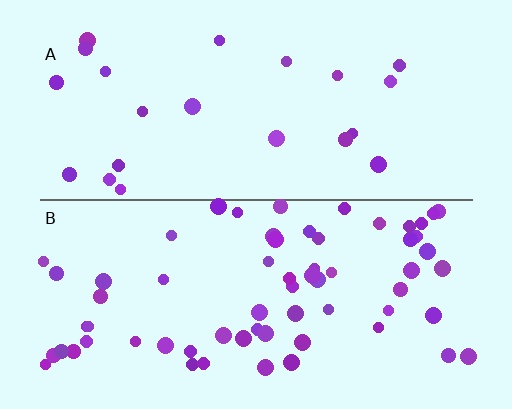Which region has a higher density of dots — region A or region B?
B (the bottom).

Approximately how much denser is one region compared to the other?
Approximately 2.9× — region B over region A.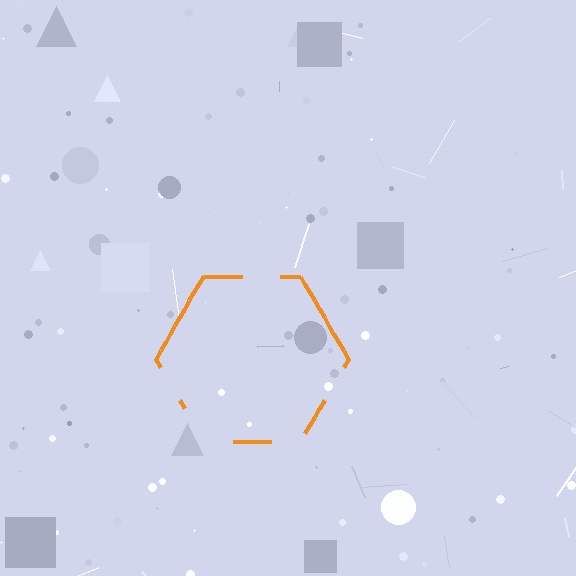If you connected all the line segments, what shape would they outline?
They would outline a hexagon.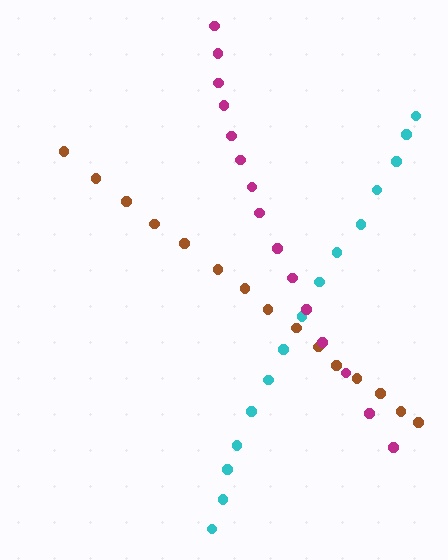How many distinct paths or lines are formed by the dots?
There are 3 distinct paths.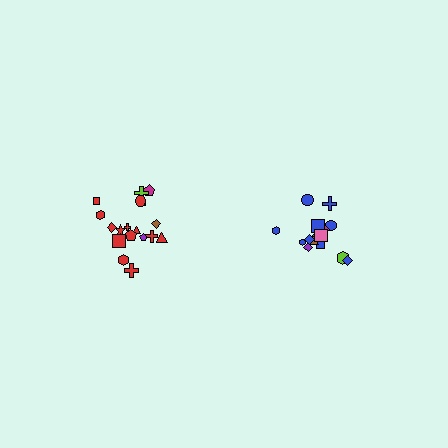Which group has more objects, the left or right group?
The left group.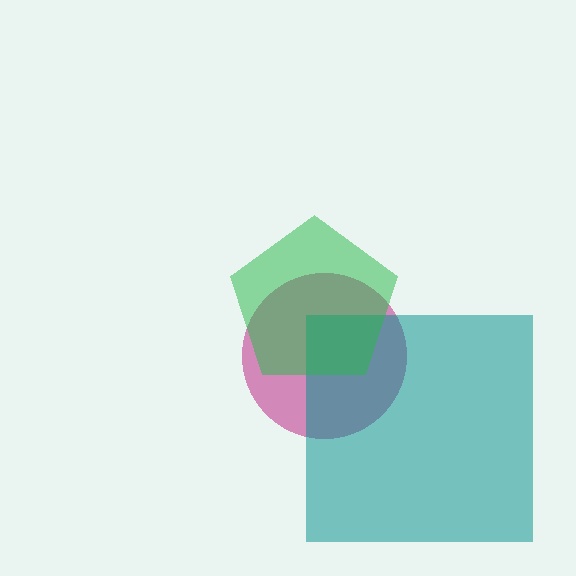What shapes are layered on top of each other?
The layered shapes are: a magenta circle, a teal square, a green pentagon.